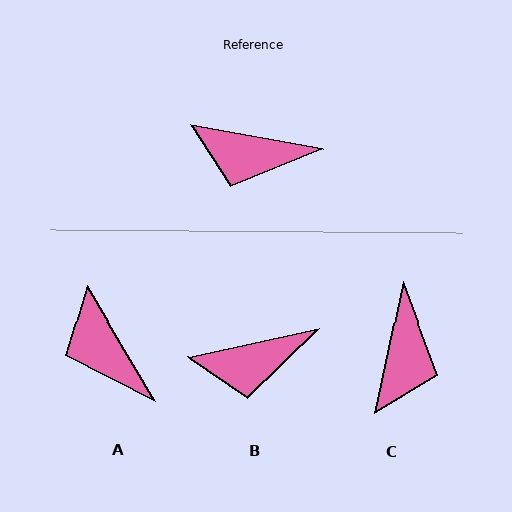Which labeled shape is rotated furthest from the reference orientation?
C, about 88 degrees away.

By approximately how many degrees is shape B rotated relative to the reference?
Approximately 22 degrees counter-clockwise.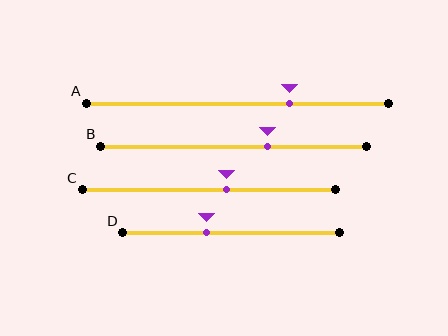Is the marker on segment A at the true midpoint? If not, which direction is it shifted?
No, the marker on segment A is shifted to the right by about 17% of the segment length.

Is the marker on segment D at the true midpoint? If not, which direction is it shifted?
No, the marker on segment D is shifted to the left by about 11% of the segment length.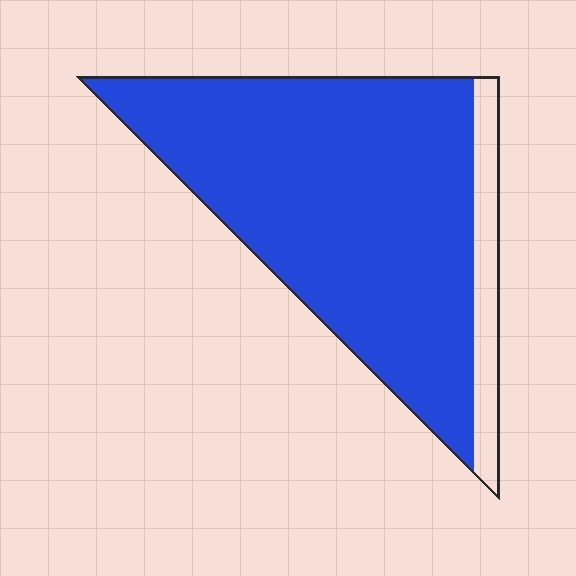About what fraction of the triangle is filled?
About seven eighths (7/8).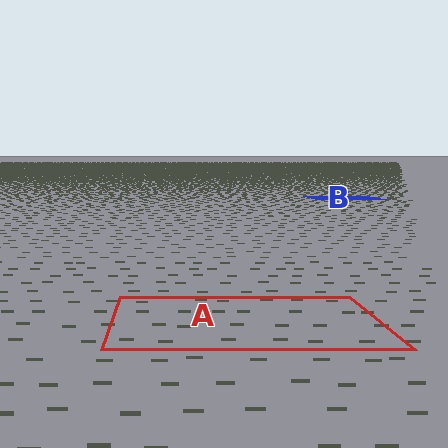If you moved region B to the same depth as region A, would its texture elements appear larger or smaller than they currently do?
They would appear larger. At a closer depth, the same texture elements are projected at a bigger on-screen size.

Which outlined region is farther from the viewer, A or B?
Region B is farther from the viewer — the texture elements inside it appear smaller and more densely packed.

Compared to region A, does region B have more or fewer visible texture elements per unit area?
Region B has more texture elements per unit area — they are packed more densely because it is farther away.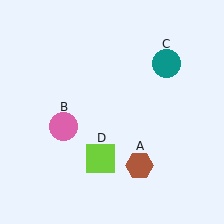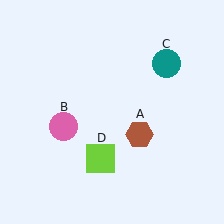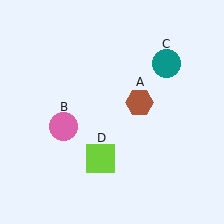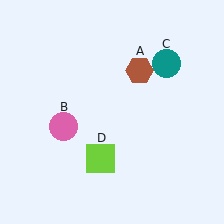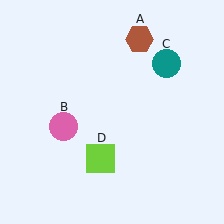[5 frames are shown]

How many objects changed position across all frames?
1 object changed position: brown hexagon (object A).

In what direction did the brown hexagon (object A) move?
The brown hexagon (object A) moved up.